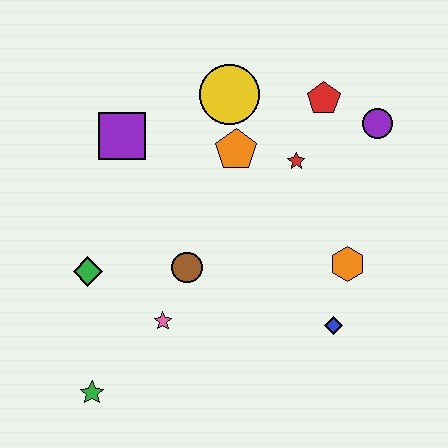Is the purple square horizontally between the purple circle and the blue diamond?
No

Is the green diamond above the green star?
Yes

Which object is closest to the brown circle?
The pink star is closest to the brown circle.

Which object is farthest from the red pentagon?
The green star is farthest from the red pentagon.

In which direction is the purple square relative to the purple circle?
The purple square is to the left of the purple circle.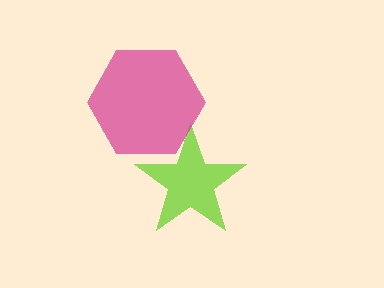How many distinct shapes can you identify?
There are 2 distinct shapes: a lime star, a magenta hexagon.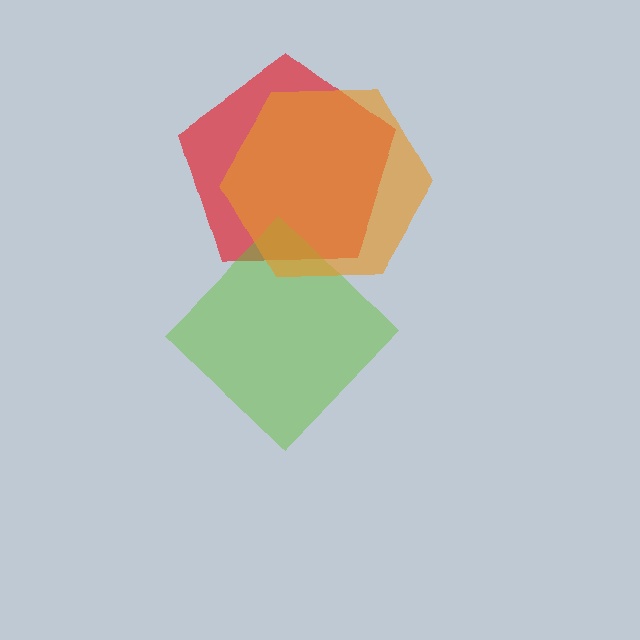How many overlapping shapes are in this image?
There are 3 overlapping shapes in the image.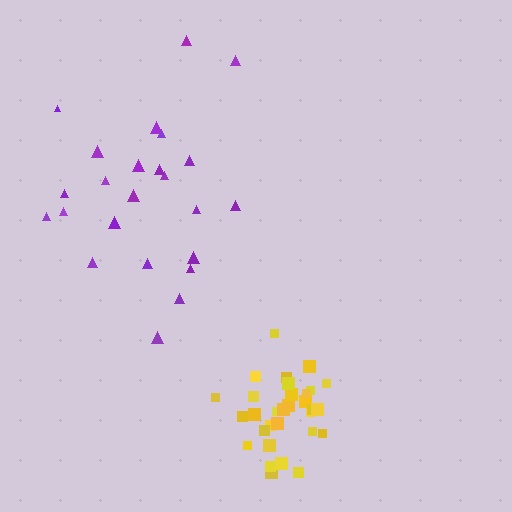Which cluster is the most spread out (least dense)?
Purple.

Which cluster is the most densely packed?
Yellow.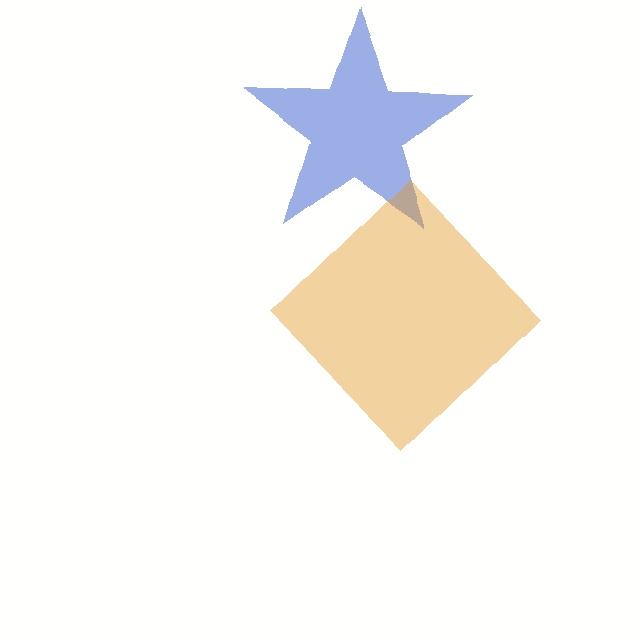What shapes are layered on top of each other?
The layered shapes are: a blue star, an orange diamond.